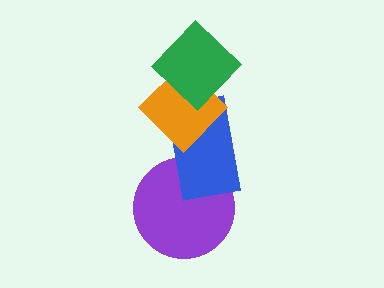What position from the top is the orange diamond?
The orange diamond is 2nd from the top.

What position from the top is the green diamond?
The green diamond is 1st from the top.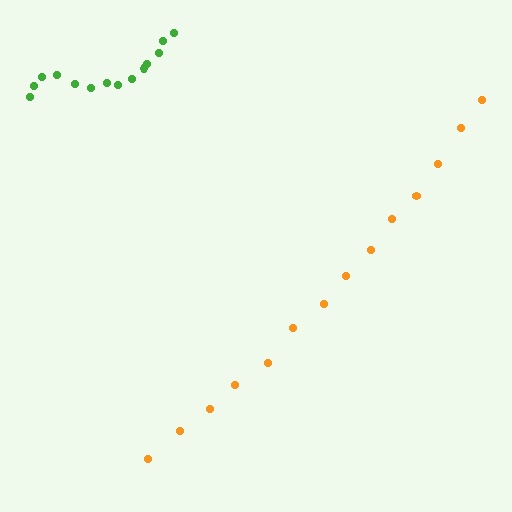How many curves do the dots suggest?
There are 2 distinct paths.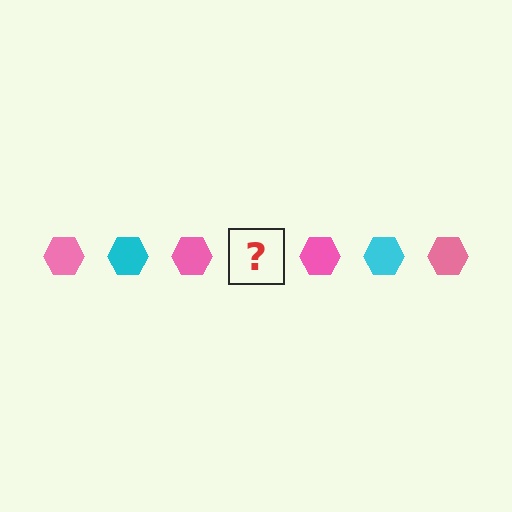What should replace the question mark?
The question mark should be replaced with a cyan hexagon.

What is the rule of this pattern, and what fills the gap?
The rule is that the pattern cycles through pink, cyan hexagons. The gap should be filled with a cyan hexagon.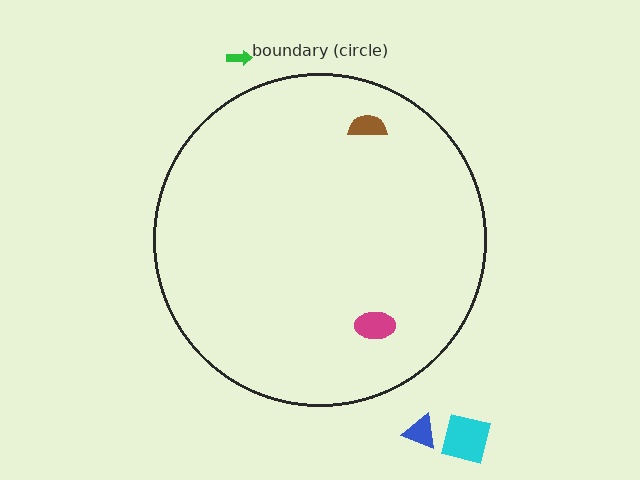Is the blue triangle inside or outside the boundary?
Outside.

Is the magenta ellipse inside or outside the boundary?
Inside.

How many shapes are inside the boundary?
2 inside, 3 outside.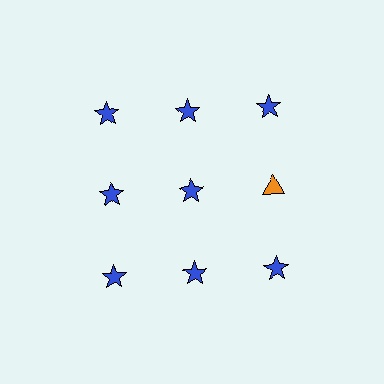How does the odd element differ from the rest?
It differs in both color (orange instead of blue) and shape (triangle instead of star).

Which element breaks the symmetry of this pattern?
The orange triangle in the second row, center column breaks the symmetry. All other shapes are blue stars.